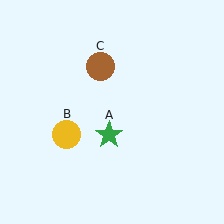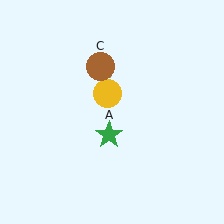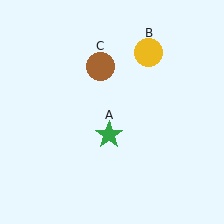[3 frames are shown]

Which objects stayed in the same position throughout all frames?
Green star (object A) and brown circle (object C) remained stationary.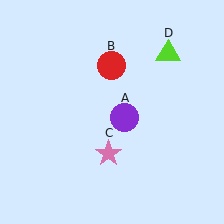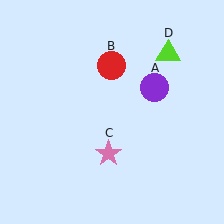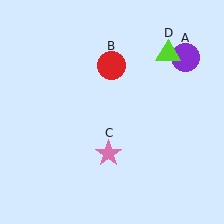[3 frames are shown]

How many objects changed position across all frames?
1 object changed position: purple circle (object A).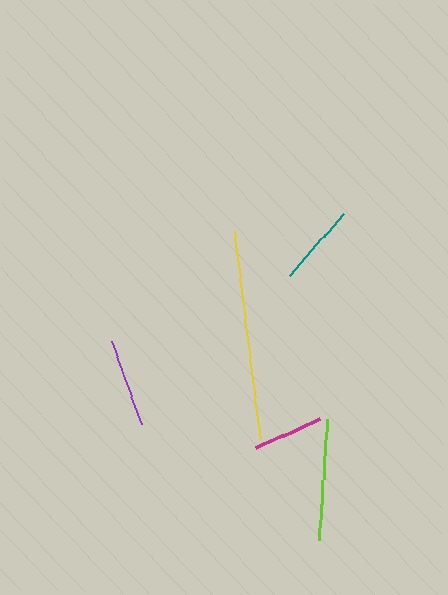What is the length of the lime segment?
The lime segment is approximately 123 pixels long.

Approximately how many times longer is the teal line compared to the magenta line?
The teal line is approximately 1.2 times the length of the magenta line.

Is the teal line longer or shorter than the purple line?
The purple line is longer than the teal line.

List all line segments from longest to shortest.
From longest to shortest: yellow, lime, purple, teal, magenta.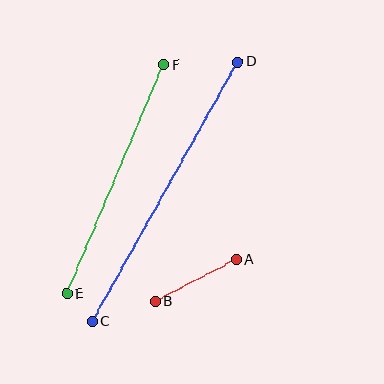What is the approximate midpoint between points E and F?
The midpoint is at approximately (115, 179) pixels.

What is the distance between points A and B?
The distance is approximately 91 pixels.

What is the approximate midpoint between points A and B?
The midpoint is at approximately (196, 280) pixels.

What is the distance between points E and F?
The distance is approximately 248 pixels.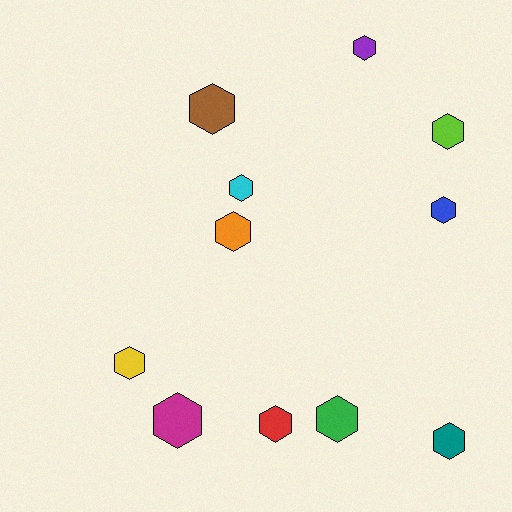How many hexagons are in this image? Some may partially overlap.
There are 11 hexagons.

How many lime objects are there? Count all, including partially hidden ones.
There is 1 lime object.